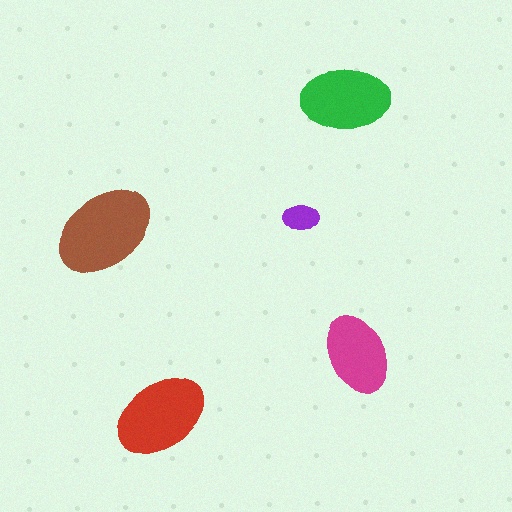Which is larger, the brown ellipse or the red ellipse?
The brown one.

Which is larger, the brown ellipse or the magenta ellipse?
The brown one.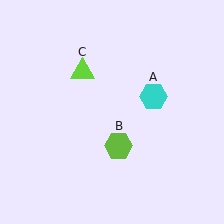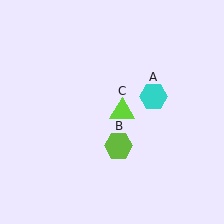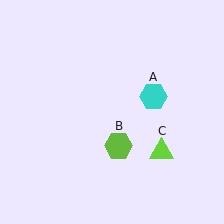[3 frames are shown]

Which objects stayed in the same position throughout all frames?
Cyan hexagon (object A) and lime hexagon (object B) remained stationary.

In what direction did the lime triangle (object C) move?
The lime triangle (object C) moved down and to the right.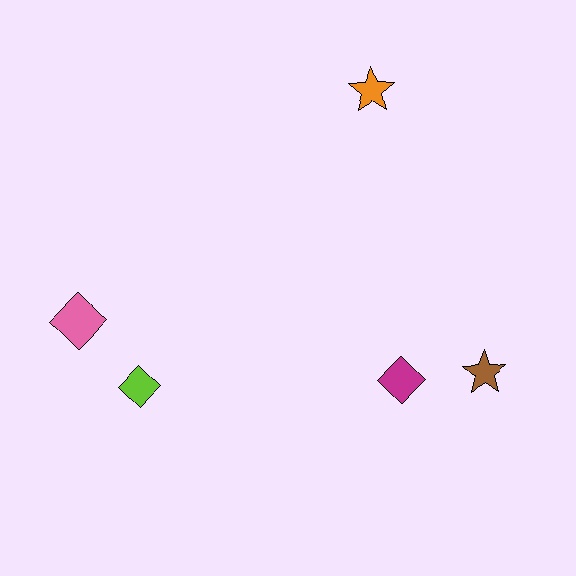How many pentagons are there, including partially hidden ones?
There are no pentagons.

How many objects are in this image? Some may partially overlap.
There are 5 objects.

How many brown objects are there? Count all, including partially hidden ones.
There is 1 brown object.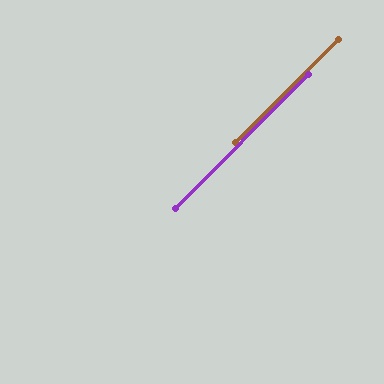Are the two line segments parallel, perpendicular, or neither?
Parallel — their directions differ by only 0.4°.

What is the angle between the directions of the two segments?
Approximately 0 degrees.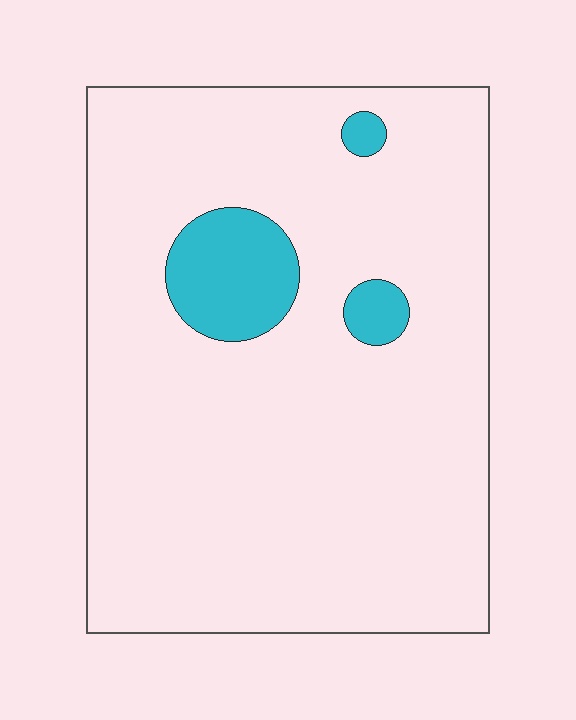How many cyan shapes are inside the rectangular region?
3.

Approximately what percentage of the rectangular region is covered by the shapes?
Approximately 10%.